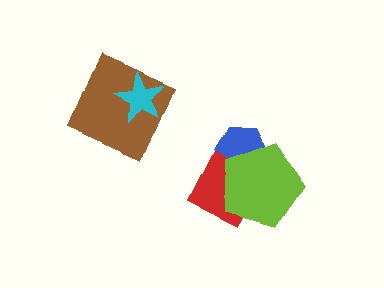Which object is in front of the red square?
The lime pentagon is in front of the red square.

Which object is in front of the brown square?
The cyan star is in front of the brown square.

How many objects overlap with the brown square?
1 object overlaps with the brown square.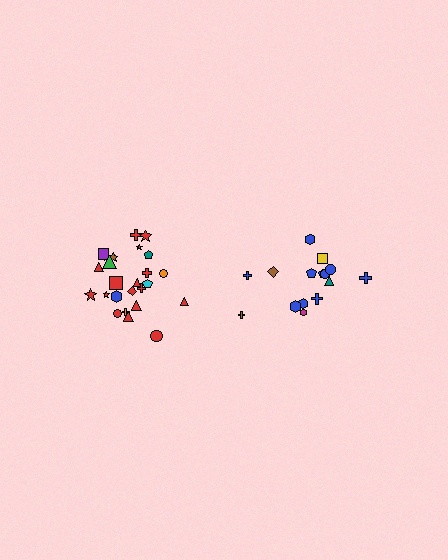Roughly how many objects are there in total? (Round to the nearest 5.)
Roughly 40 objects in total.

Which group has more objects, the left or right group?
The left group.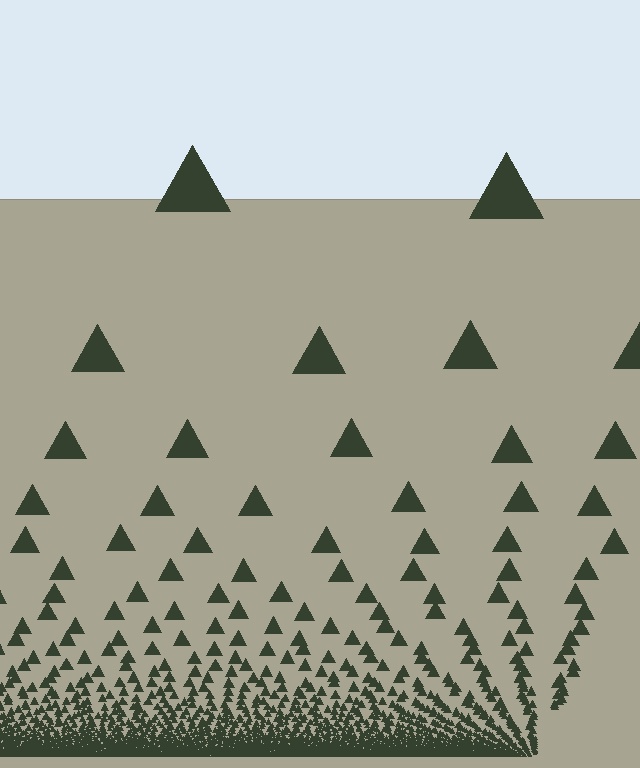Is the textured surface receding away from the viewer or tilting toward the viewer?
The surface appears to tilt toward the viewer. Texture elements get larger and sparser toward the top.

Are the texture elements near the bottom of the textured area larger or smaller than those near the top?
Smaller. The gradient is inverted — elements near the bottom are smaller and denser.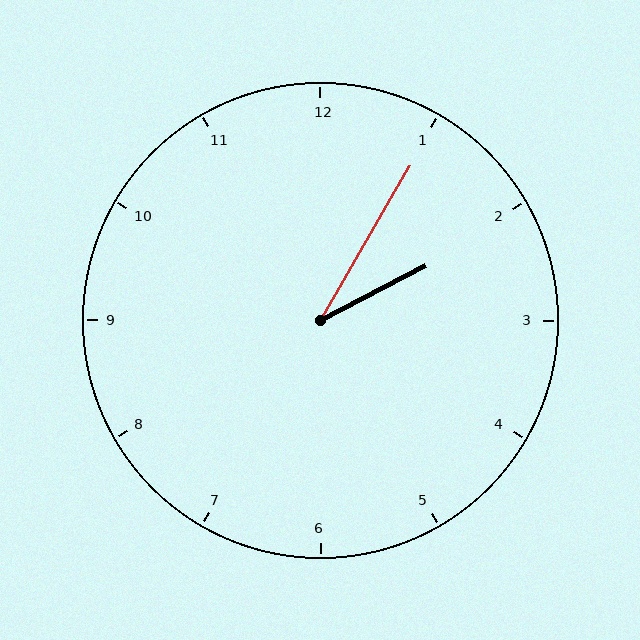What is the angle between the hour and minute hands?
Approximately 32 degrees.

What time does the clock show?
2:05.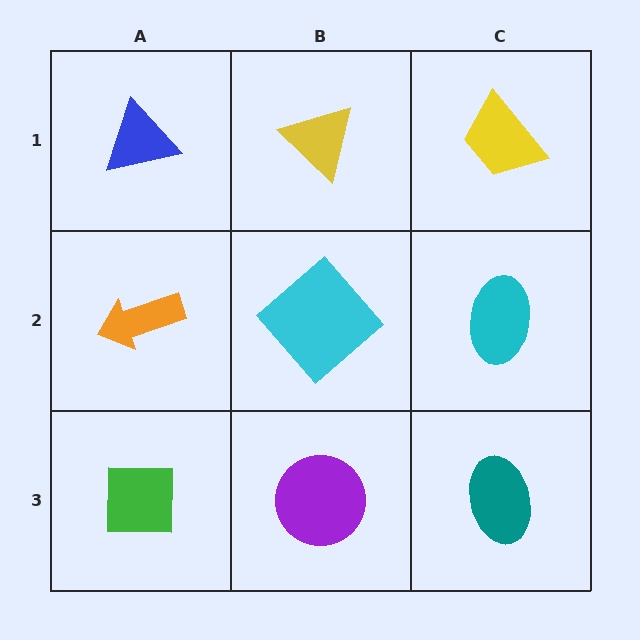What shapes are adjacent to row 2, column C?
A yellow trapezoid (row 1, column C), a teal ellipse (row 3, column C), a cyan diamond (row 2, column B).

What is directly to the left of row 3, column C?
A purple circle.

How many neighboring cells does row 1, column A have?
2.